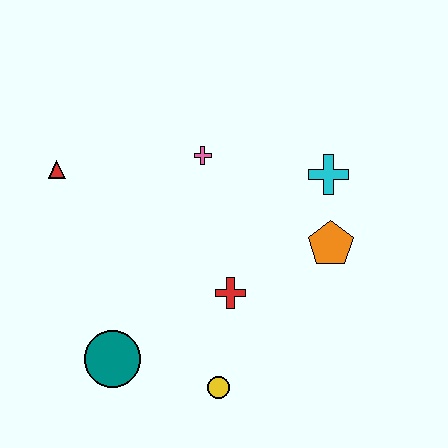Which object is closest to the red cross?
The yellow circle is closest to the red cross.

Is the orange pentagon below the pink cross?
Yes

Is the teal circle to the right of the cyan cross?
No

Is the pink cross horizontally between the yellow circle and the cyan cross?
No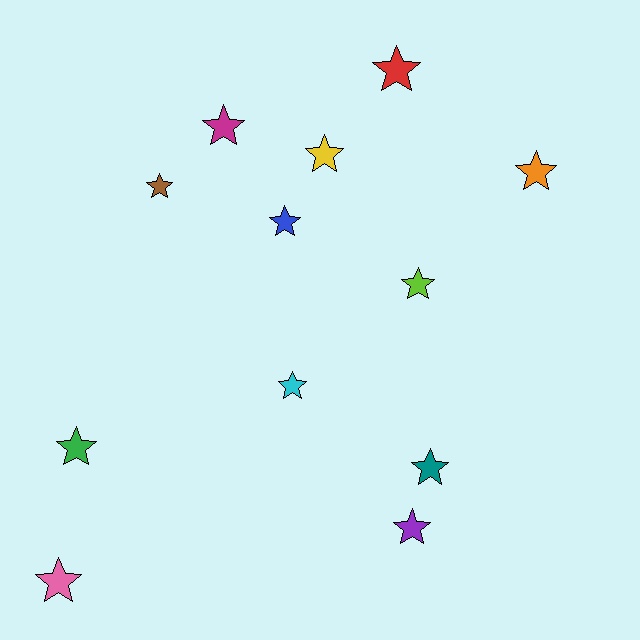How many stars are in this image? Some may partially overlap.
There are 12 stars.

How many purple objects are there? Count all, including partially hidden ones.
There is 1 purple object.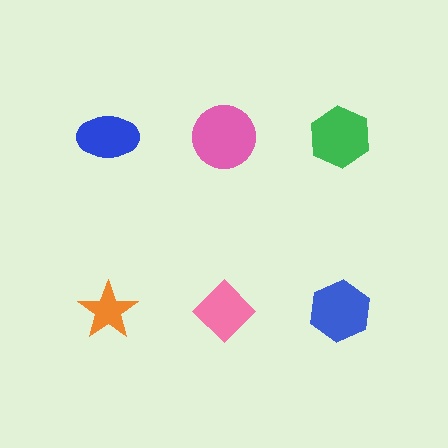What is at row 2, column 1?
An orange star.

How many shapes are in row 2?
3 shapes.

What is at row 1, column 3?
A green hexagon.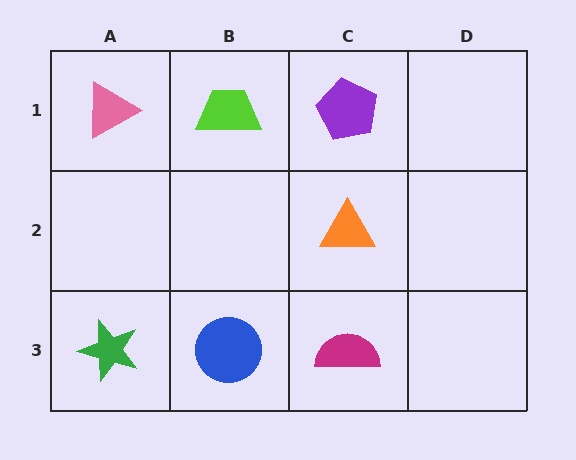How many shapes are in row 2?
1 shape.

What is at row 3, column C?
A magenta semicircle.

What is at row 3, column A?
A green star.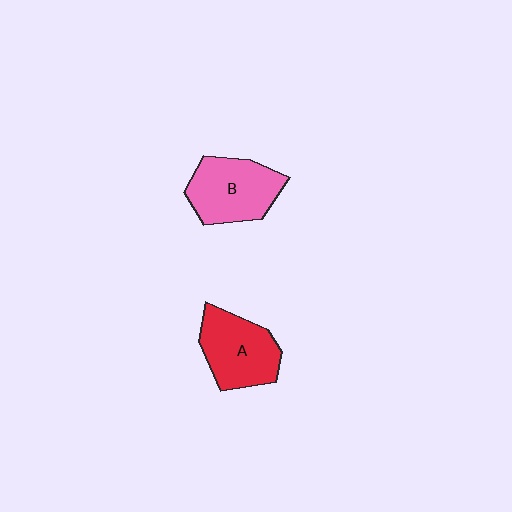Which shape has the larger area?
Shape B (pink).